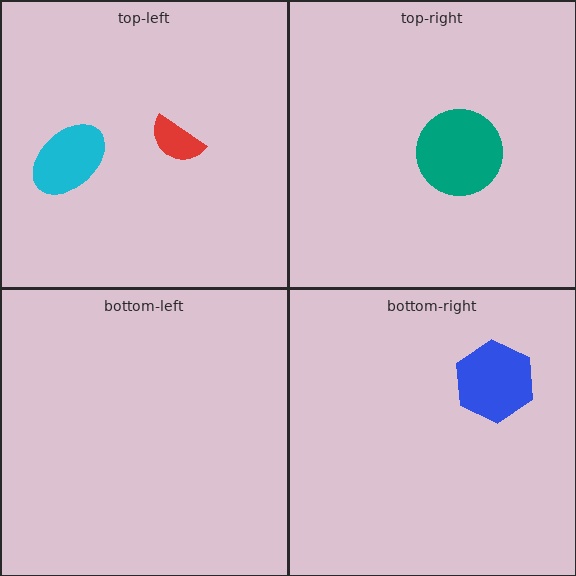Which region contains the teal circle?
The top-right region.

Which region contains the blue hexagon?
The bottom-right region.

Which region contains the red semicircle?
The top-left region.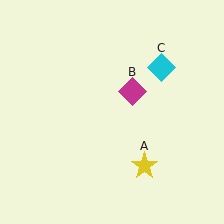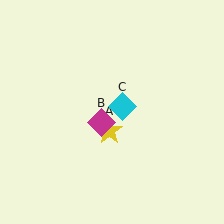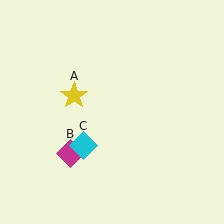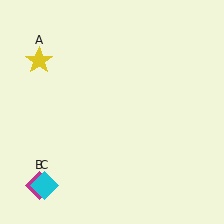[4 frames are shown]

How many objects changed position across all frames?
3 objects changed position: yellow star (object A), magenta diamond (object B), cyan diamond (object C).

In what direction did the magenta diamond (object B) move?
The magenta diamond (object B) moved down and to the left.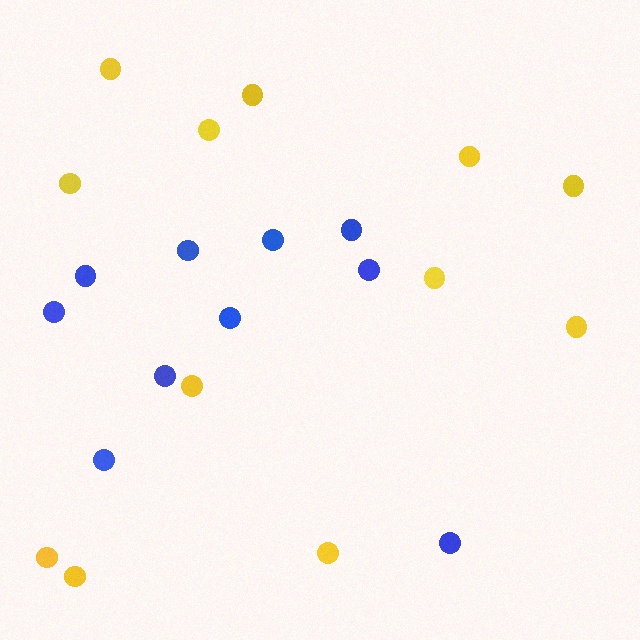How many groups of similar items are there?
There are 2 groups: one group of yellow circles (12) and one group of blue circles (10).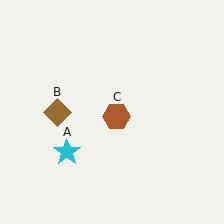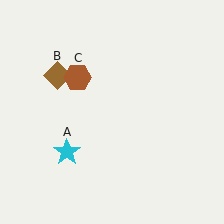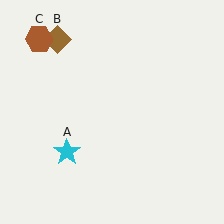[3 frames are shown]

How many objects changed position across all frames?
2 objects changed position: brown diamond (object B), brown hexagon (object C).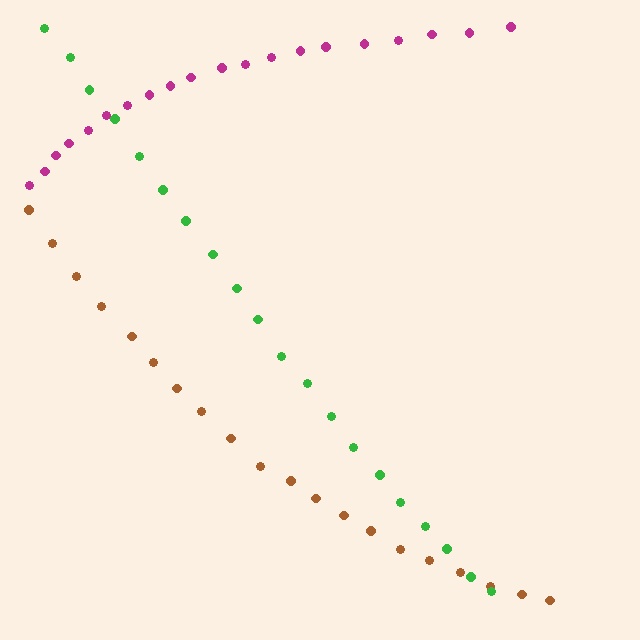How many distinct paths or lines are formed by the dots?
There are 3 distinct paths.